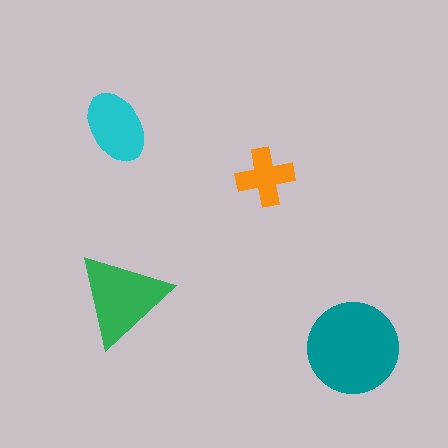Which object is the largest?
The teal circle.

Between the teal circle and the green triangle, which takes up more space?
The teal circle.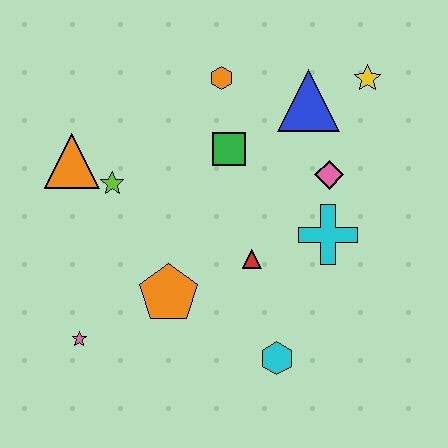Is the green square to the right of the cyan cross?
No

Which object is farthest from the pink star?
The yellow star is farthest from the pink star.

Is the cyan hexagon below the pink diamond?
Yes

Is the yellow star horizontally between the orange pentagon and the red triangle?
No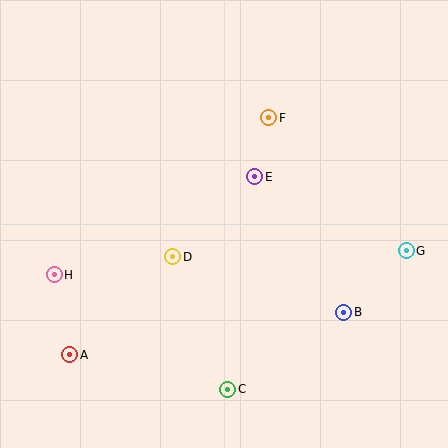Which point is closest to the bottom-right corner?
Point B is closest to the bottom-right corner.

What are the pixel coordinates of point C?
Point C is at (228, 390).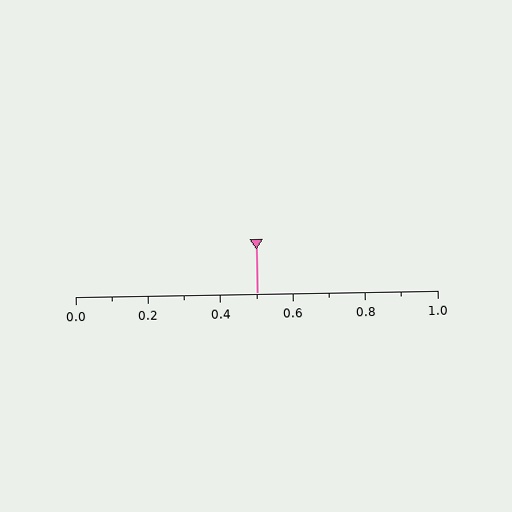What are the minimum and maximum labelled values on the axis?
The axis runs from 0.0 to 1.0.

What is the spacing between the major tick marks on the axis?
The major ticks are spaced 0.2 apart.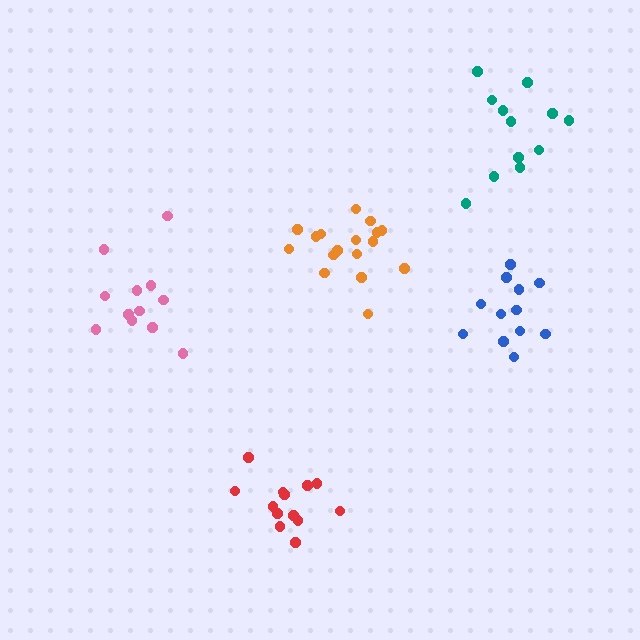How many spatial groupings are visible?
There are 5 spatial groupings.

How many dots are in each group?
Group 1: 17 dots, Group 2: 12 dots, Group 3: 13 dots, Group 4: 13 dots, Group 5: 12 dots (67 total).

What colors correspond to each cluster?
The clusters are colored: orange, teal, red, pink, blue.